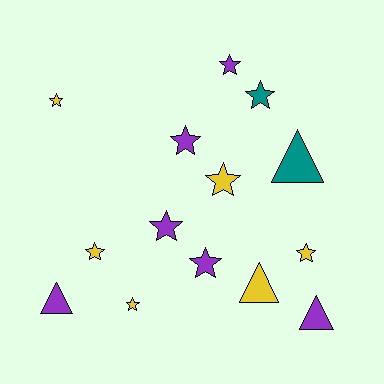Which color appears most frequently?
Yellow, with 6 objects.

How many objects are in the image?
There are 14 objects.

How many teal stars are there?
There is 1 teal star.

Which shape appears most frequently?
Star, with 10 objects.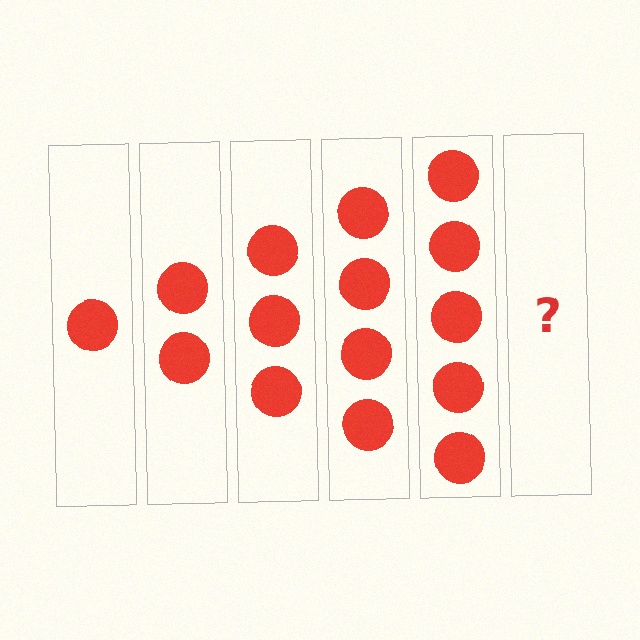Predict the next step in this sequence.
The next step is 6 circles.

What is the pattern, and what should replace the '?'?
The pattern is that each step adds one more circle. The '?' should be 6 circles.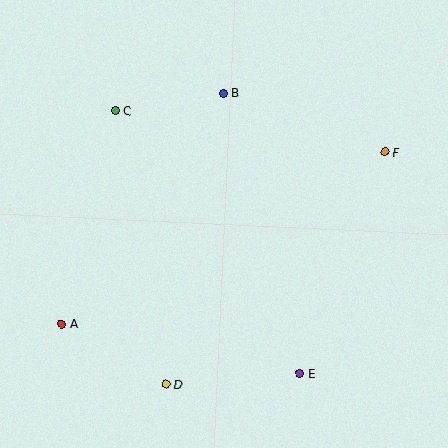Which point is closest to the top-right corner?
Point F is closest to the top-right corner.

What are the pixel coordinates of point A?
Point A is at (62, 324).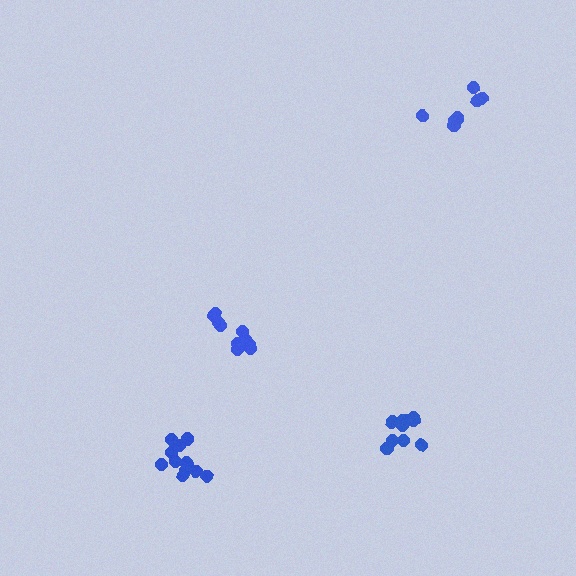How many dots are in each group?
Group 1: 10 dots, Group 2: 12 dots, Group 3: 8 dots, Group 4: 11 dots (41 total).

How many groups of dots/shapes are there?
There are 4 groups.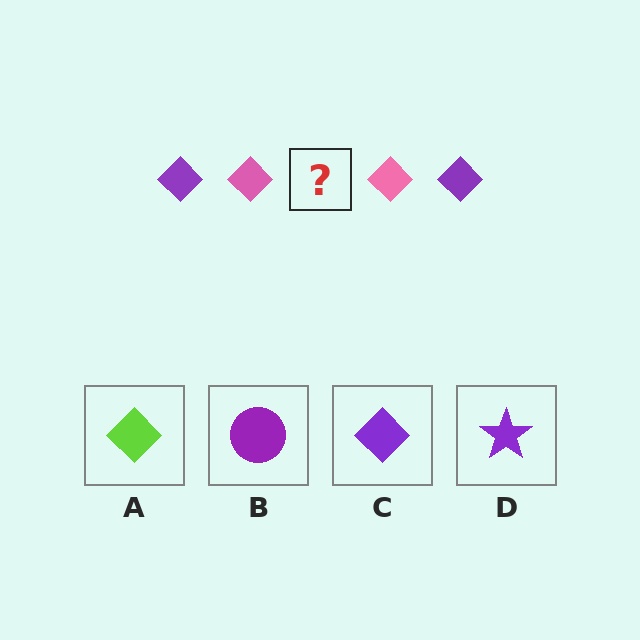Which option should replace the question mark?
Option C.